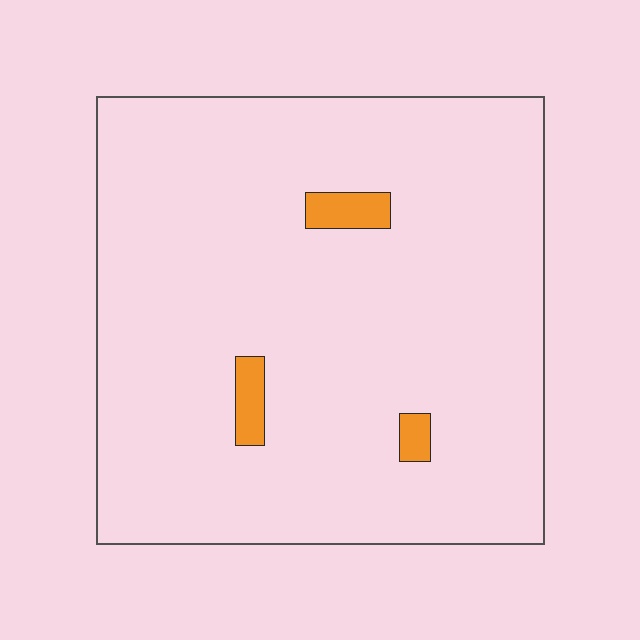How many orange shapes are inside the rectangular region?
3.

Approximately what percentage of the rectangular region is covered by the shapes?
Approximately 5%.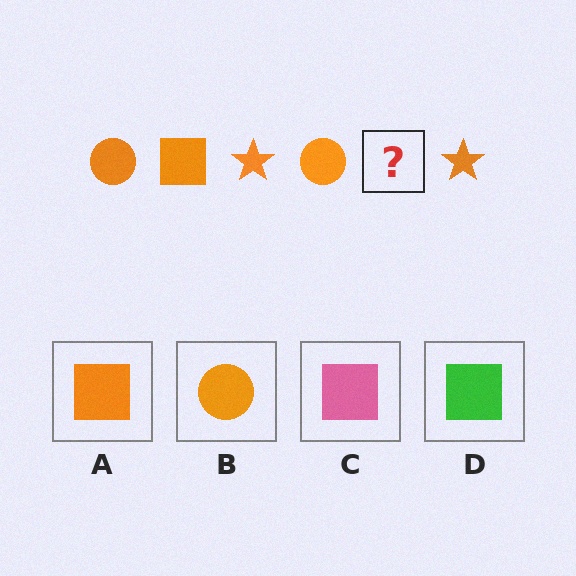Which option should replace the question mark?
Option A.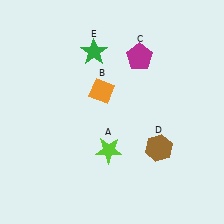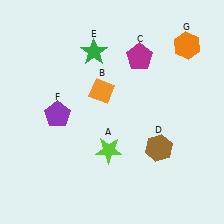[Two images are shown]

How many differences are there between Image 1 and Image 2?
There are 2 differences between the two images.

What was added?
A purple pentagon (F), an orange hexagon (G) were added in Image 2.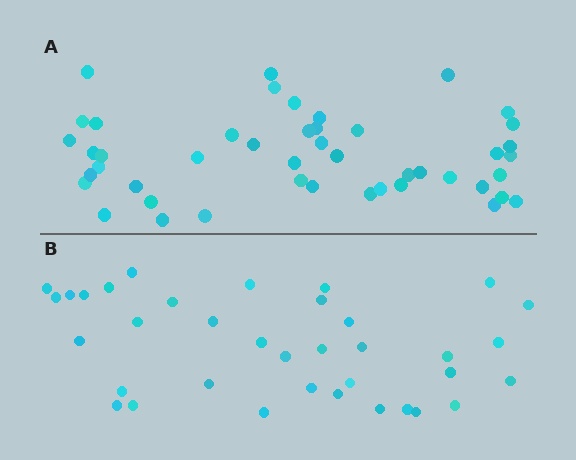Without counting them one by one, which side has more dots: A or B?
Region A (the top region) has more dots.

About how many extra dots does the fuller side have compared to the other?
Region A has roughly 10 or so more dots than region B.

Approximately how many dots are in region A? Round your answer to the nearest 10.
About 50 dots. (The exact count is 46, which rounds to 50.)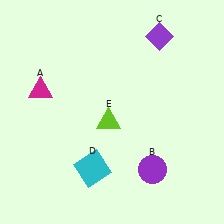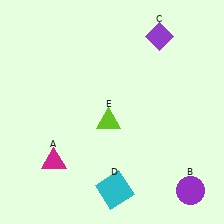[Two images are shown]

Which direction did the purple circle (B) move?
The purple circle (B) moved right.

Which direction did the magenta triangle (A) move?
The magenta triangle (A) moved down.